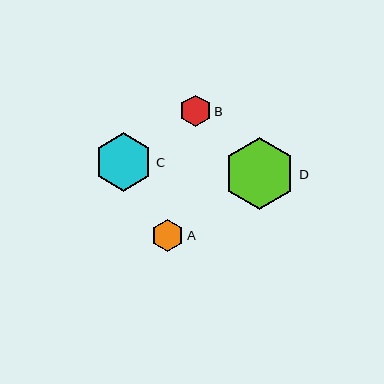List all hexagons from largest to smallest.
From largest to smallest: D, C, A, B.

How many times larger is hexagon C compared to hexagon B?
Hexagon C is approximately 1.8 times the size of hexagon B.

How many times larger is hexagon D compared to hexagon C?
Hexagon D is approximately 1.2 times the size of hexagon C.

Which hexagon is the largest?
Hexagon D is the largest with a size of approximately 72 pixels.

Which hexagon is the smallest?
Hexagon B is the smallest with a size of approximately 32 pixels.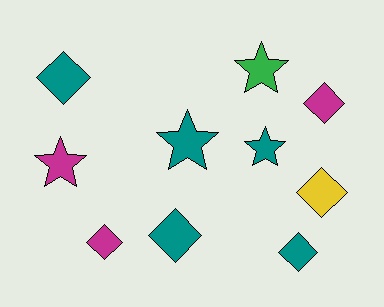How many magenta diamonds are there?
There are 2 magenta diamonds.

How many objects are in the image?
There are 10 objects.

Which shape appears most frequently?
Diamond, with 6 objects.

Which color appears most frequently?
Teal, with 5 objects.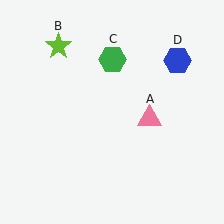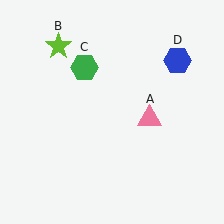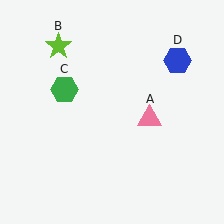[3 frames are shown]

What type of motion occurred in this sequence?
The green hexagon (object C) rotated counterclockwise around the center of the scene.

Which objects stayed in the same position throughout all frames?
Pink triangle (object A) and lime star (object B) and blue hexagon (object D) remained stationary.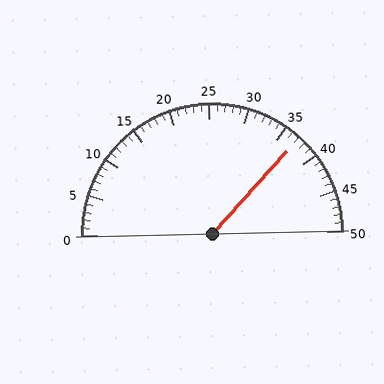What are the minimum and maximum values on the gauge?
The gauge ranges from 0 to 50.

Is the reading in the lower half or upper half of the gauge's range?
The reading is in the upper half of the range (0 to 50).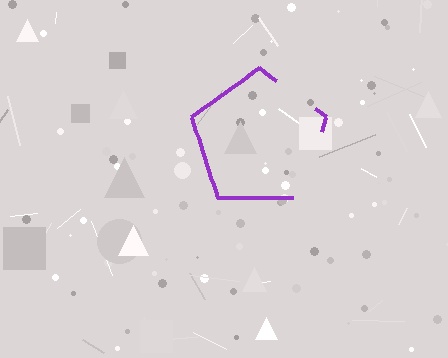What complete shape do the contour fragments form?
The contour fragments form a pentagon.